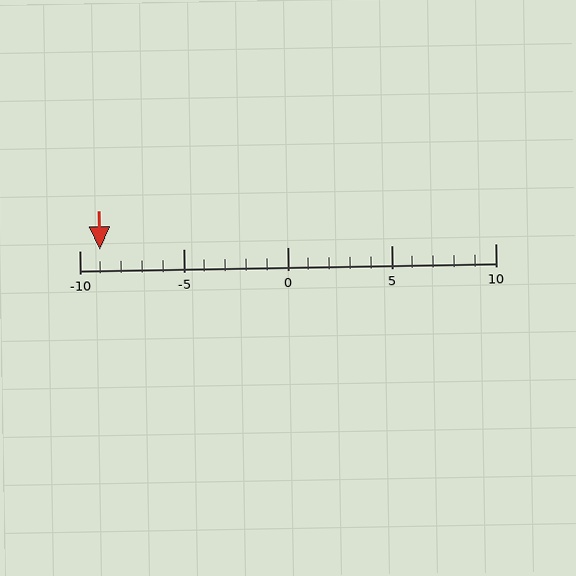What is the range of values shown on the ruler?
The ruler shows values from -10 to 10.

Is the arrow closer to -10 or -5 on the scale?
The arrow is closer to -10.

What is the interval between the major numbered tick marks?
The major tick marks are spaced 5 units apart.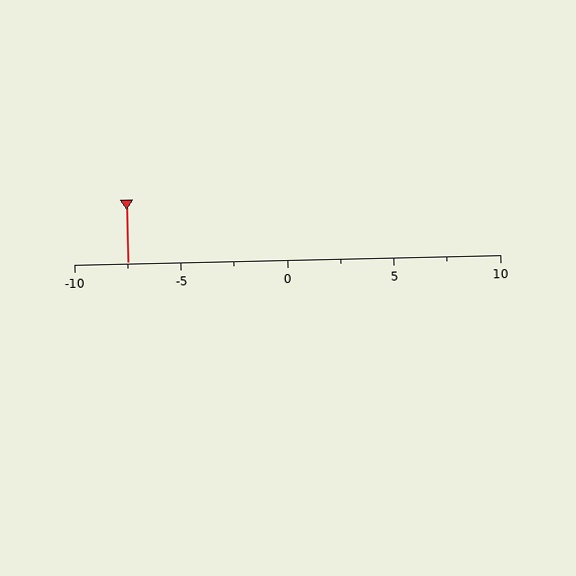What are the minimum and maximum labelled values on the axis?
The axis runs from -10 to 10.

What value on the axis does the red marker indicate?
The marker indicates approximately -7.5.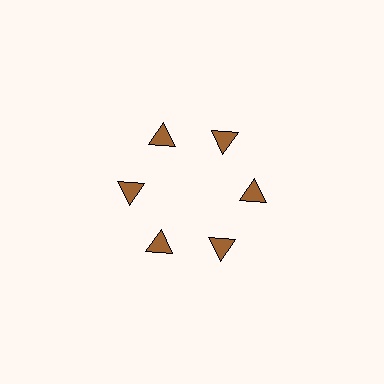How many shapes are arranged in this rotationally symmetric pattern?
There are 6 shapes, arranged in 6 groups of 1.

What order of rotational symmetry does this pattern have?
This pattern has 6-fold rotational symmetry.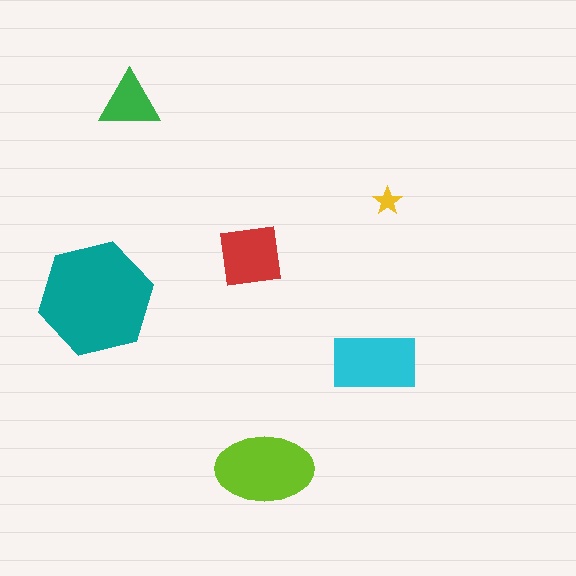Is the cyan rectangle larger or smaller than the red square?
Larger.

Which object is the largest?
The teal hexagon.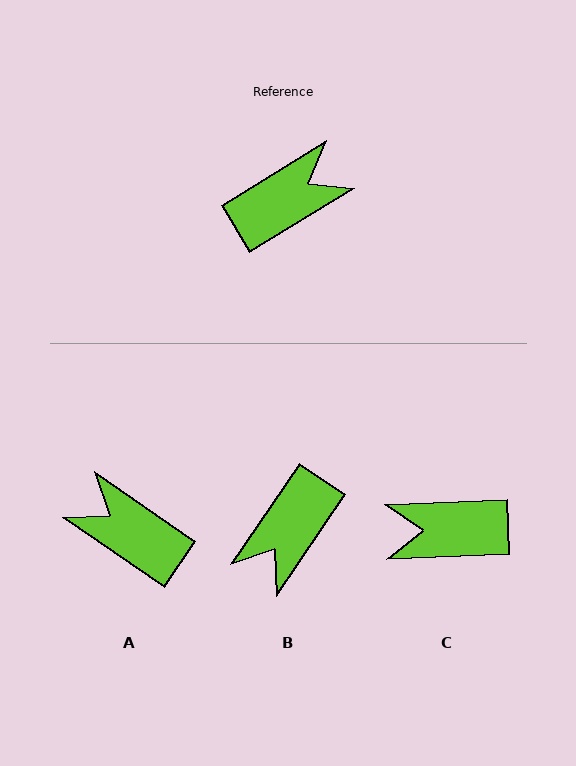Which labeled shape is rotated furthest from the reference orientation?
B, about 156 degrees away.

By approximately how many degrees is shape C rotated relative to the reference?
Approximately 151 degrees counter-clockwise.